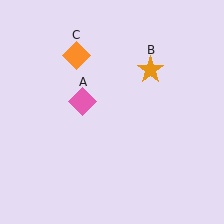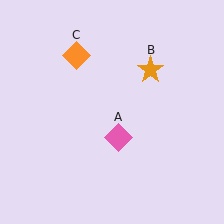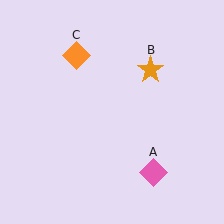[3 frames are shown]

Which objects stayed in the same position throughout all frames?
Orange star (object B) and orange diamond (object C) remained stationary.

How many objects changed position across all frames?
1 object changed position: pink diamond (object A).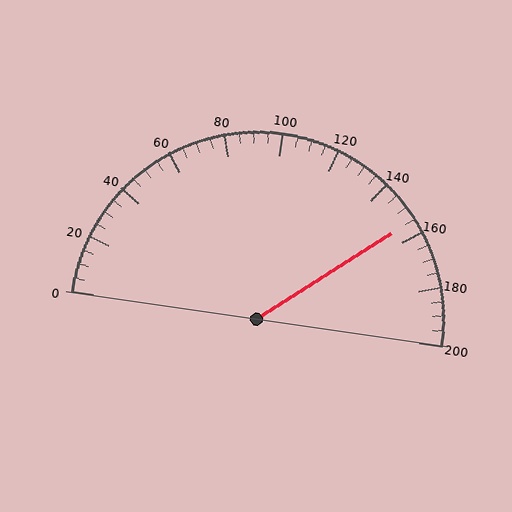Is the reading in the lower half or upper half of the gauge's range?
The reading is in the upper half of the range (0 to 200).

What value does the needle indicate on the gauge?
The needle indicates approximately 155.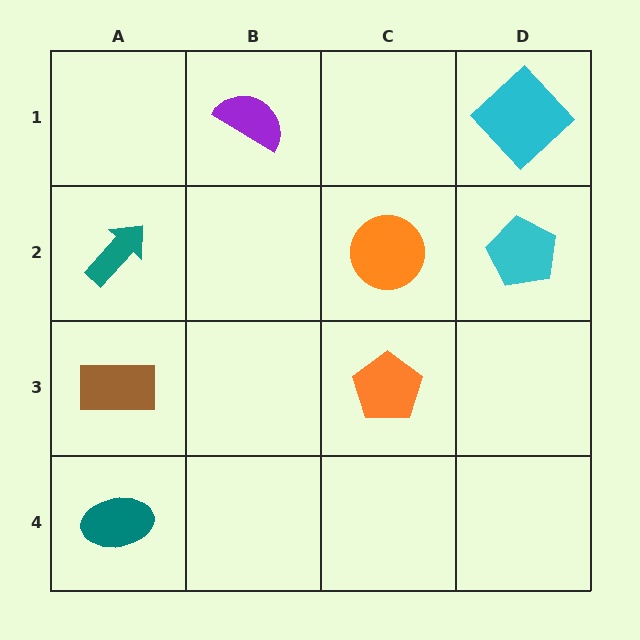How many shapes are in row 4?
1 shape.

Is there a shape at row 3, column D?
No, that cell is empty.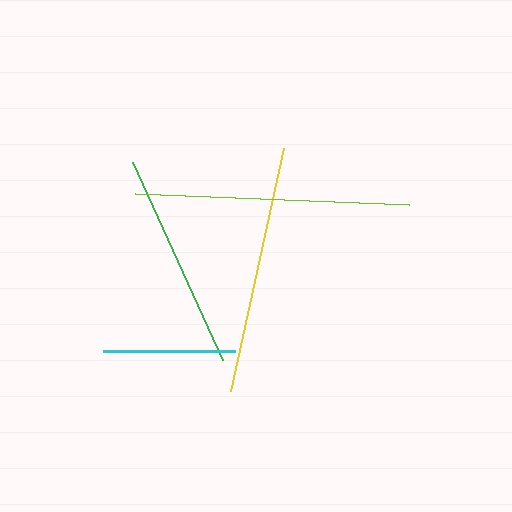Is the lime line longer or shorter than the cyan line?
The lime line is longer than the cyan line.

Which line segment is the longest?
The lime line is the longest at approximately 274 pixels.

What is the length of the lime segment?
The lime segment is approximately 274 pixels long.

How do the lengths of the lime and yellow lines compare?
The lime and yellow lines are approximately the same length.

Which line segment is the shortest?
The cyan line is the shortest at approximately 132 pixels.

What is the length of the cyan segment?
The cyan segment is approximately 132 pixels long.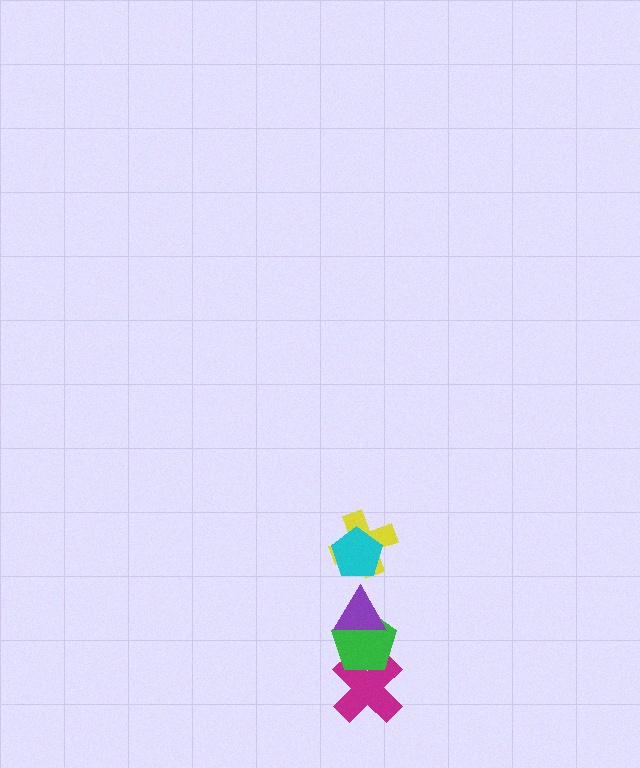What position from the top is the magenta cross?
The magenta cross is 5th from the top.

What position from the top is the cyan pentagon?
The cyan pentagon is 1st from the top.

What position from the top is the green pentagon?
The green pentagon is 4th from the top.